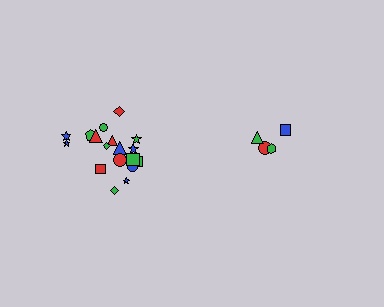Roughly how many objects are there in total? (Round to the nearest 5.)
Roughly 20 objects in total.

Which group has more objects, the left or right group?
The left group.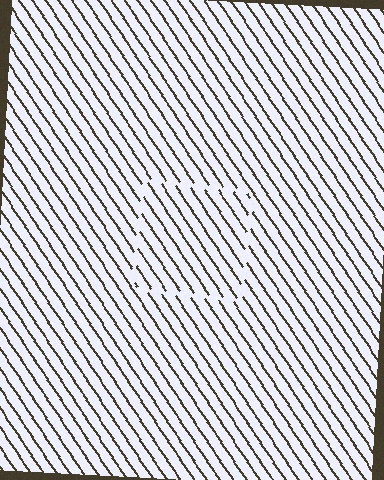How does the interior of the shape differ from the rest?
The interior of the shape contains the same grating, shifted by half a period — the contour is defined by the phase discontinuity where line-ends from the inner and outer gratings abut.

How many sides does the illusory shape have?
4 sides — the line-ends trace a square.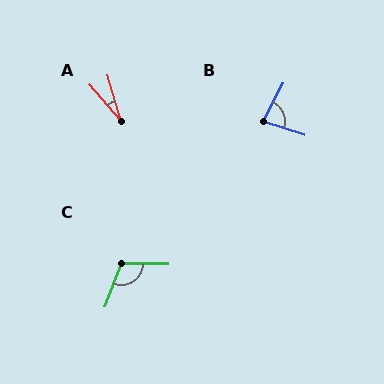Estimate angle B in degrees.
Approximately 82 degrees.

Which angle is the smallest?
A, at approximately 24 degrees.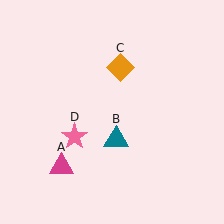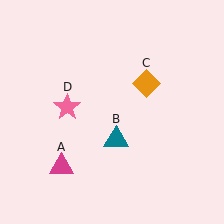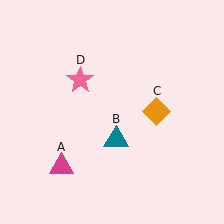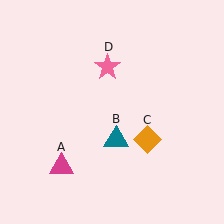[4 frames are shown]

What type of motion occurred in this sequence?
The orange diamond (object C), pink star (object D) rotated clockwise around the center of the scene.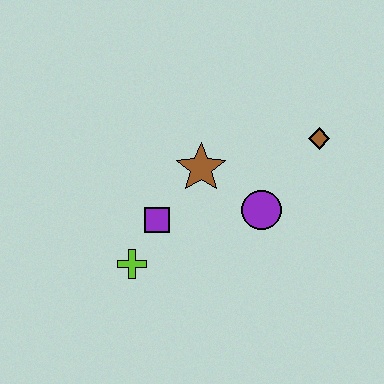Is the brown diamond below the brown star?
No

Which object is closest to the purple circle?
The brown star is closest to the purple circle.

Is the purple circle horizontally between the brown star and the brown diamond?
Yes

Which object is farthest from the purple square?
The brown diamond is farthest from the purple square.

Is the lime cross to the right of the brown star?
No